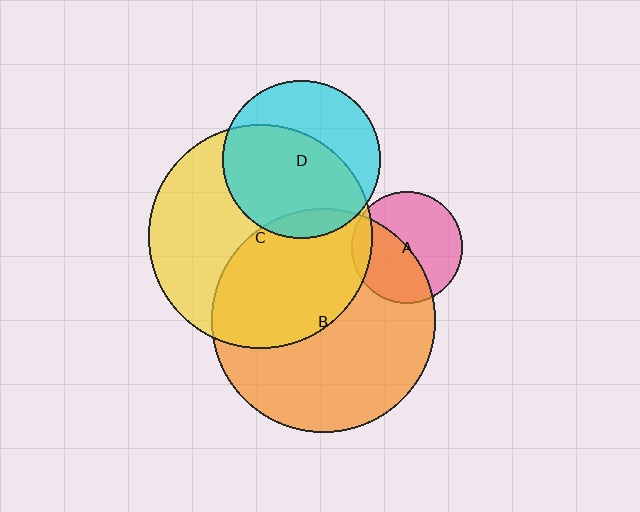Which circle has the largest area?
Circle B (orange).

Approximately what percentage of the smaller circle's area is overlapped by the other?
Approximately 60%.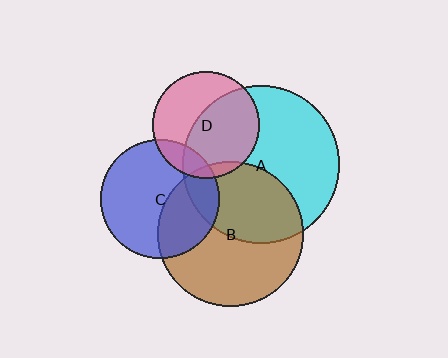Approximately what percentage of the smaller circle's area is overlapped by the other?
Approximately 15%.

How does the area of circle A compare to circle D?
Approximately 2.2 times.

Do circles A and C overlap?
Yes.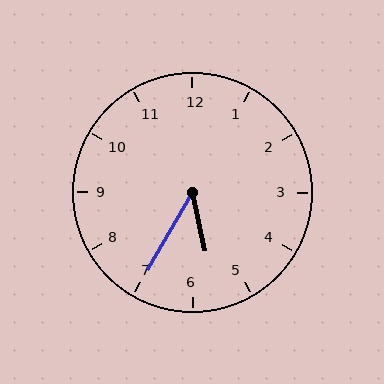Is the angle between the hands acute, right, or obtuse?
It is acute.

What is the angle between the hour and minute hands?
Approximately 42 degrees.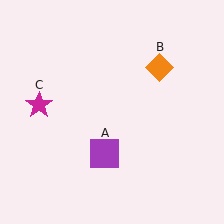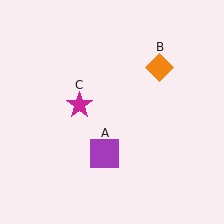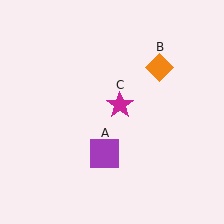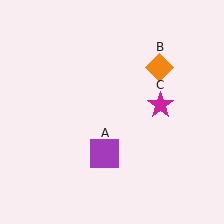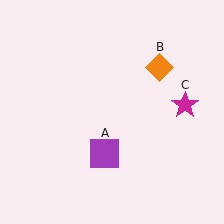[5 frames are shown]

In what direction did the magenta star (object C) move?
The magenta star (object C) moved right.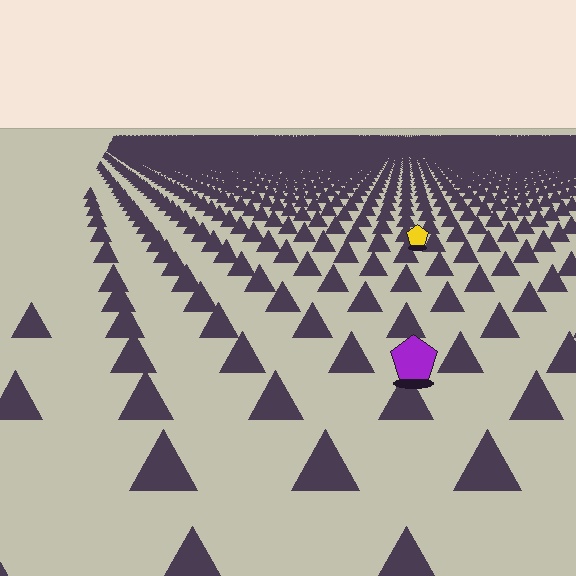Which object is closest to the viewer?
The purple pentagon is closest. The texture marks near it are larger and more spread out.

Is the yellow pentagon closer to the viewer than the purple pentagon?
No. The purple pentagon is closer — you can tell from the texture gradient: the ground texture is coarser near it.